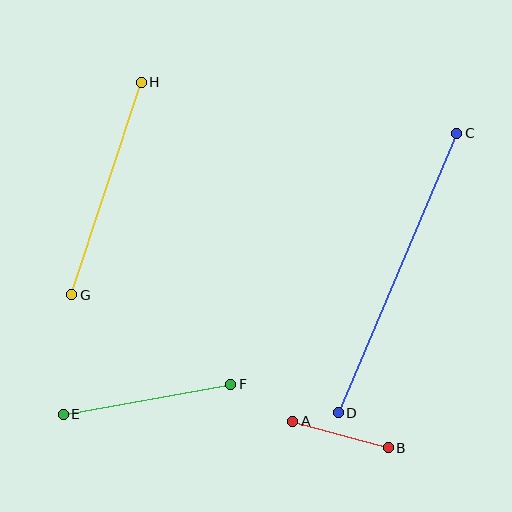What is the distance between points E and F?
The distance is approximately 170 pixels.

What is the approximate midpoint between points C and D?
The midpoint is at approximately (397, 273) pixels.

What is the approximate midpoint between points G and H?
The midpoint is at approximately (106, 188) pixels.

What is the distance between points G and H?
The distance is approximately 224 pixels.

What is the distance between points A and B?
The distance is approximately 99 pixels.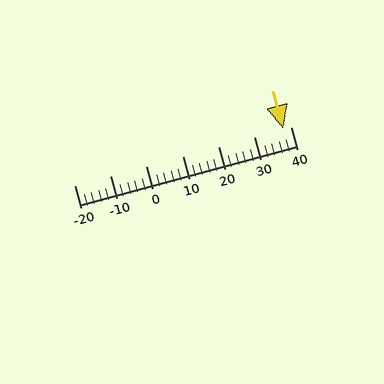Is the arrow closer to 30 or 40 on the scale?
The arrow is closer to 40.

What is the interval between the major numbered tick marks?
The major tick marks are spaced 10 units apart.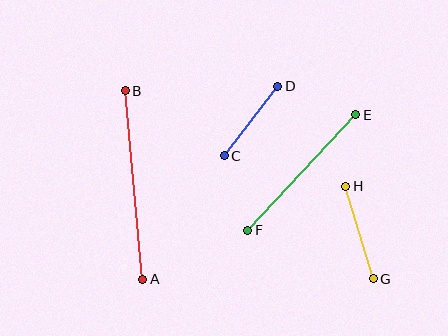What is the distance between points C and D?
The distance is approximately 88 pixels.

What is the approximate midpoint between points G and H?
The midpoint is at approximately (360, 233) pixels.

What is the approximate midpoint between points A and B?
The midpoint is at approximately (134, 185) pixels.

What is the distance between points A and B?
The distance is approximately 189 pixels.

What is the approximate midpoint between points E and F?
The midpoint is at approximately (302, 172) pixels.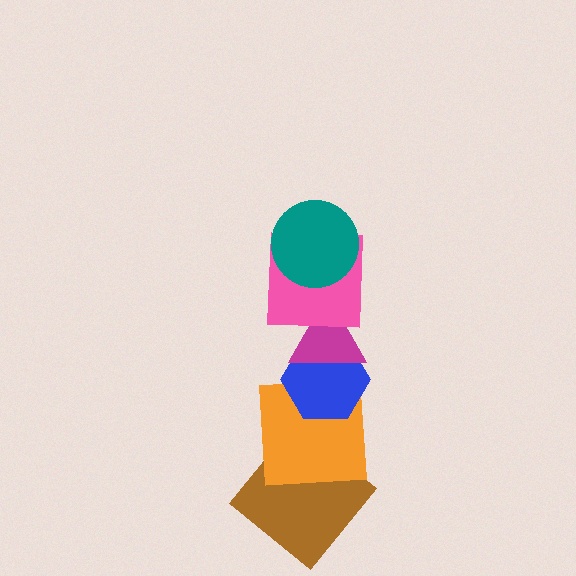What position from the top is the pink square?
The pink square is 2nd from the top.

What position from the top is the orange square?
The orange square is 5th from the top.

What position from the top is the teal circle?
The teal circle is 1st from the top.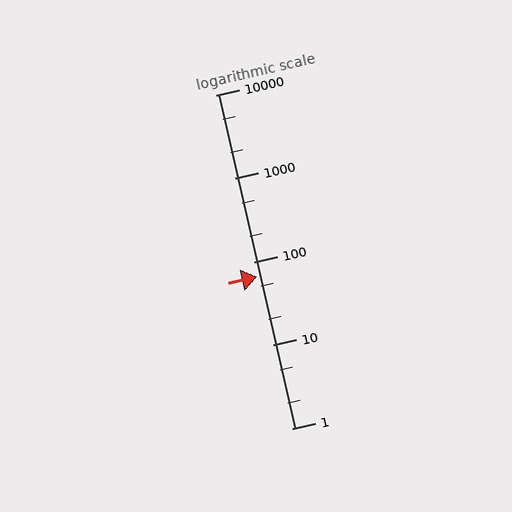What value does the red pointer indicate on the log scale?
The pointer indicates approximately 66.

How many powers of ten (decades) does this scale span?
The scale spans 4 decades, from 1 to 10000.